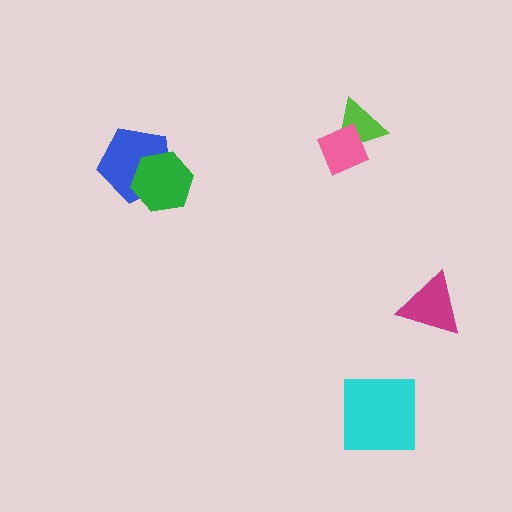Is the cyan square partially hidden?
No, no other shape covers it.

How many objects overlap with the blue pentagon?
1 object overlaps with the blue pentagon.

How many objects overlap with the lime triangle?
1 object overlaps with the lime triangle.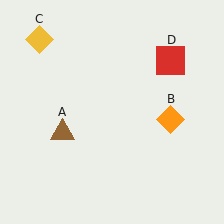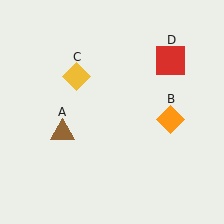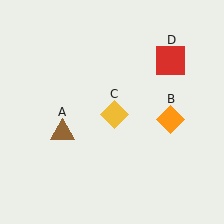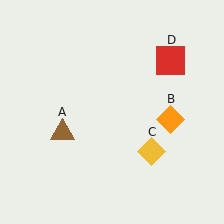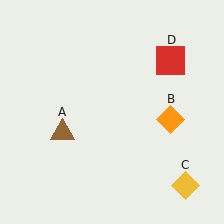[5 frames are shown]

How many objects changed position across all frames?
1 object changed position: yellow diamond (object C).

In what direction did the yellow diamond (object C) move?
The yellow diamond (object C) moved down and to the right.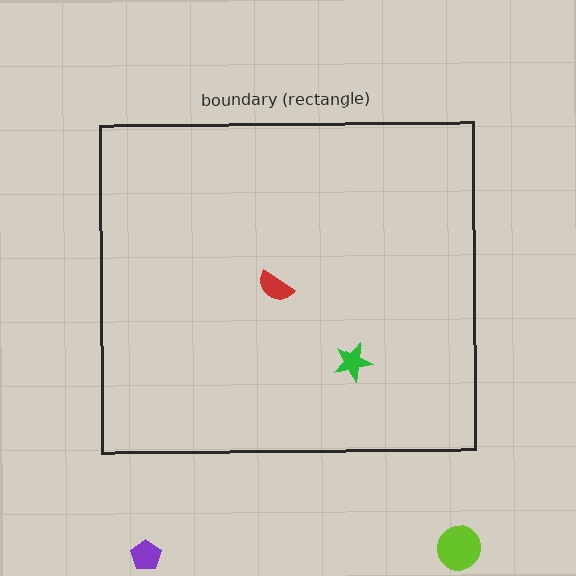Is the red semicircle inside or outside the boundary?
Inside.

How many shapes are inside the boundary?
2 inside, 2 outside.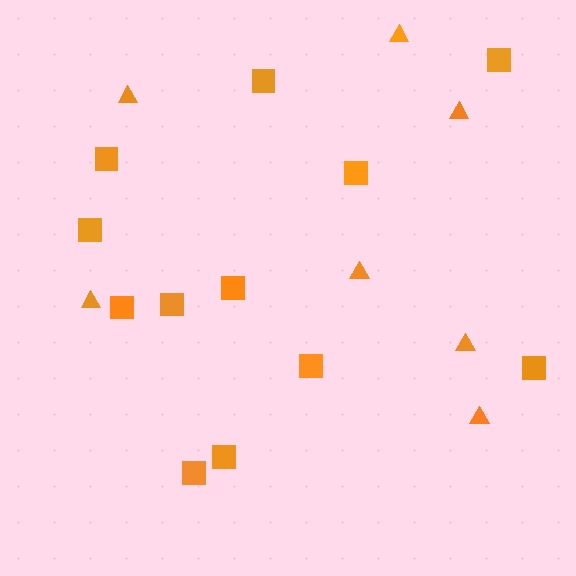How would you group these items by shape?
There are 2 groups: one group of triangles (7) and one group of squares (12).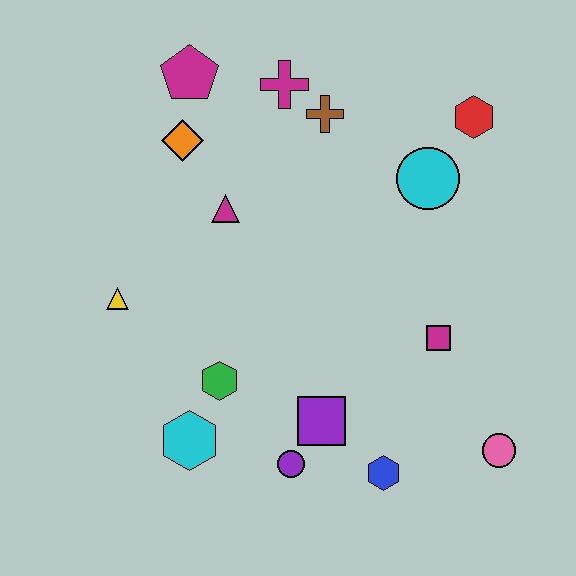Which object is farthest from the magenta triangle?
The pink circle is farthest from the magenta triangle.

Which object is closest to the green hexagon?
The cyan hexagon is closest to the green hexagon.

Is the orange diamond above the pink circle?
Yes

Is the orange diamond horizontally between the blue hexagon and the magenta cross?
No